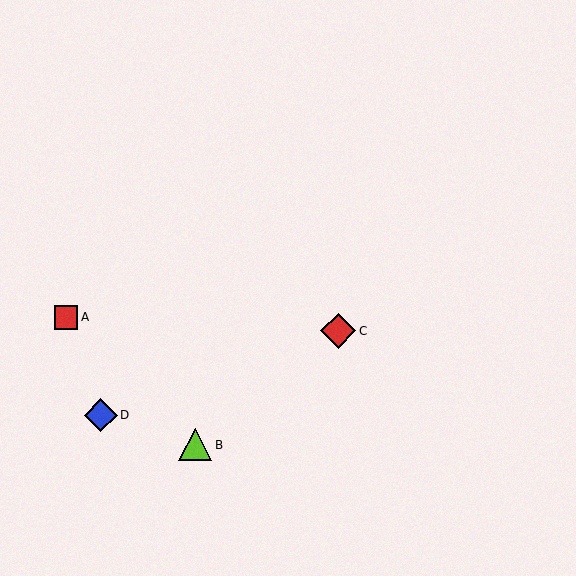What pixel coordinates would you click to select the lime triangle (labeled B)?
Click at (195, 445) to select the lime triangle B.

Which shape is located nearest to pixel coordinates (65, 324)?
The red square (labeled A) at (66, 317) is nearest to that location.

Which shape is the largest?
The red diamond (labeled C) is the largest.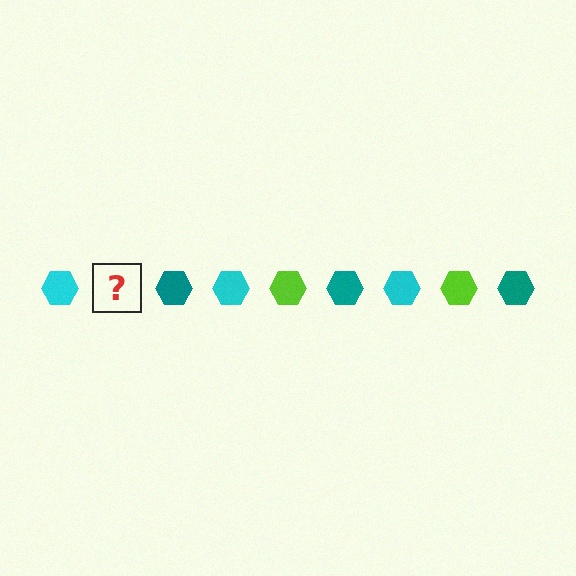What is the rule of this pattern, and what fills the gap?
The rule is that the pattern cycles through cyan, lime, teal hexagons. The gap should be filled with a lime hexagon.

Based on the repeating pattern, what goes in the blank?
The blank should be a lime hexagon.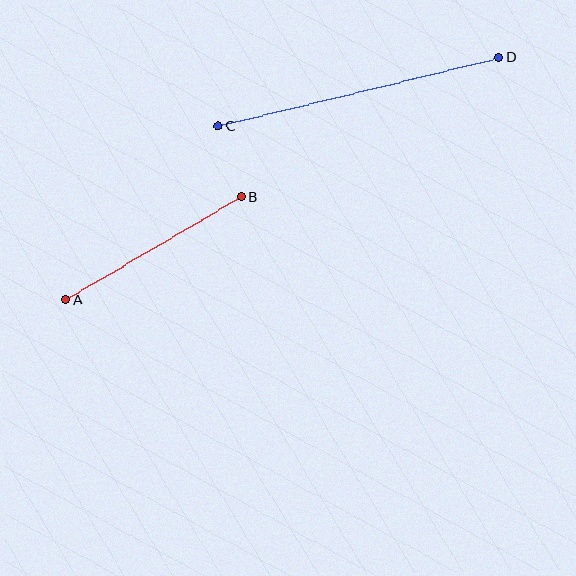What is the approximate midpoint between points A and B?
The midpoint is at approximately (154, 248) pixels.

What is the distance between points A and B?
The distance is approximately 203 pixels.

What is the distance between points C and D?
The distance is approximately 289 pixels.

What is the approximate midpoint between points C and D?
The midpoint is at approximately (358, 92) pixels.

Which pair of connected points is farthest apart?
Points C and D are farthest apart.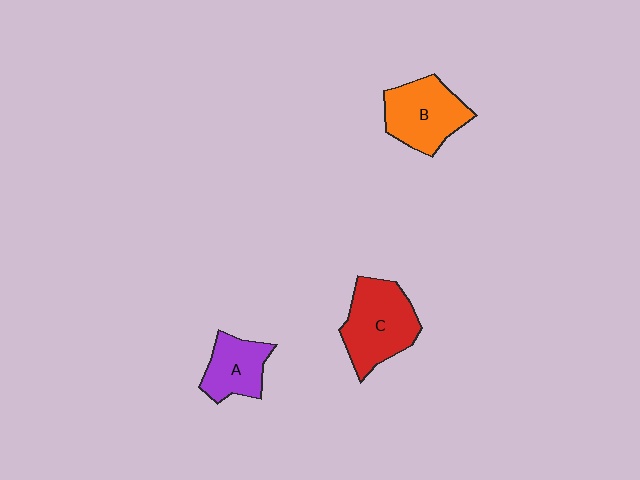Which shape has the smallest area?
Shape A (purple).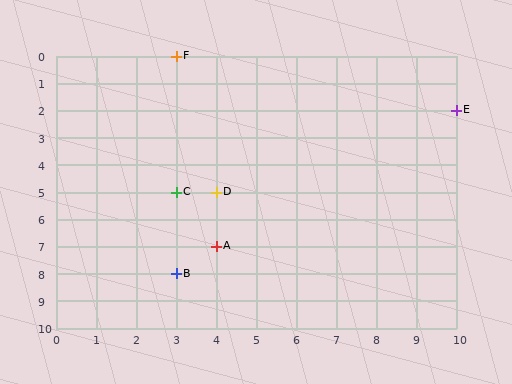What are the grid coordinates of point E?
Point E is at grid coordinates (10, 2).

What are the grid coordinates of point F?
Point F is at grid coordinates (3, 0).